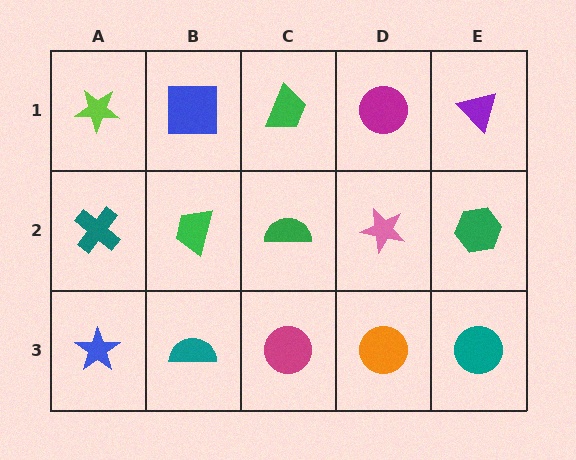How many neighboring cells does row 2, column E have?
3.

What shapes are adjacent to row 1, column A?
A teal cross (row 2, column A), a blue square (row 1, column B).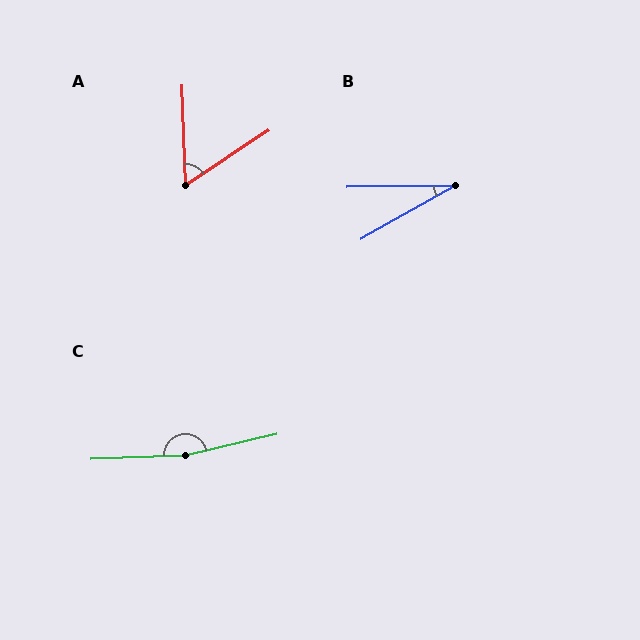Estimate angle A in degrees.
Approximately 58 degrees.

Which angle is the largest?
C, at approximately 169 degrees.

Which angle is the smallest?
B, at approximately 29 degrees.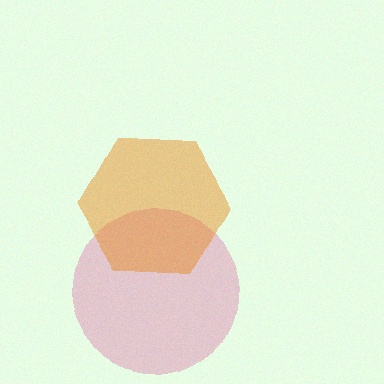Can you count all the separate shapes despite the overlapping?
Yes, there are 2 separate shapes.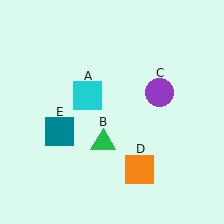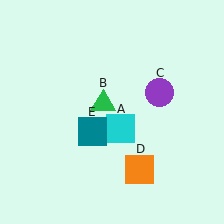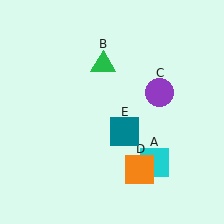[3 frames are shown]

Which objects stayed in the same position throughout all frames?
Purple circle (object C) and orange square (object D) remained stationary.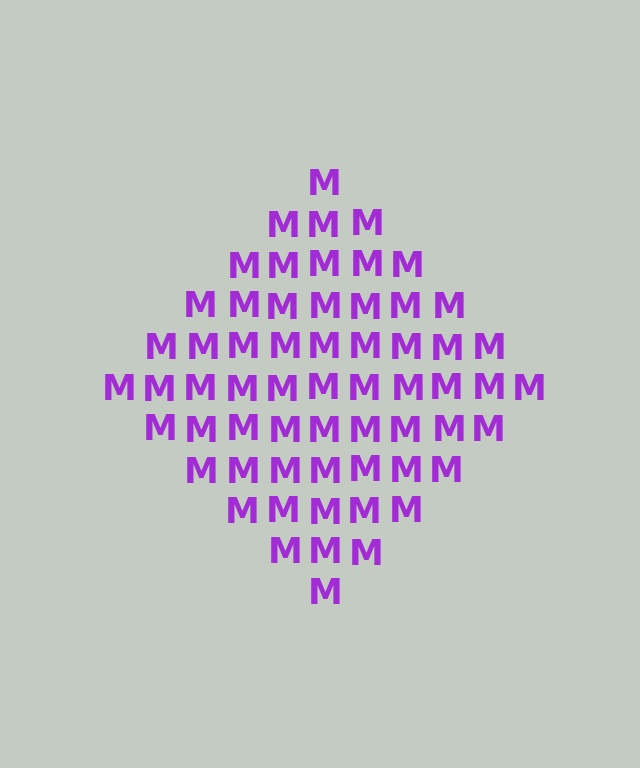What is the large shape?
The large shape is a diamond.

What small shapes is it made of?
It is made of small letter M's.